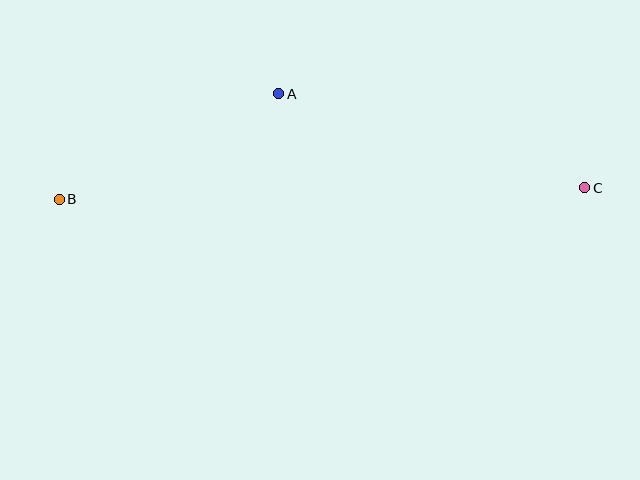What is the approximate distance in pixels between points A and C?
The distance between A and C is approximately 320 pixels.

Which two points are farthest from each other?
Points B and C are farthest from each other.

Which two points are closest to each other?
Points A and B are closest to each other.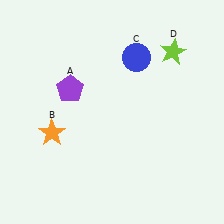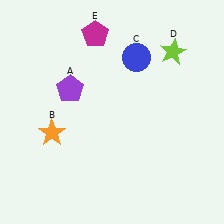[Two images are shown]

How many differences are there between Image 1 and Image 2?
There is 1 difference between the two images.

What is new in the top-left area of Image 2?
A magenta pentagon (E) was added in the top-left area of Image 2.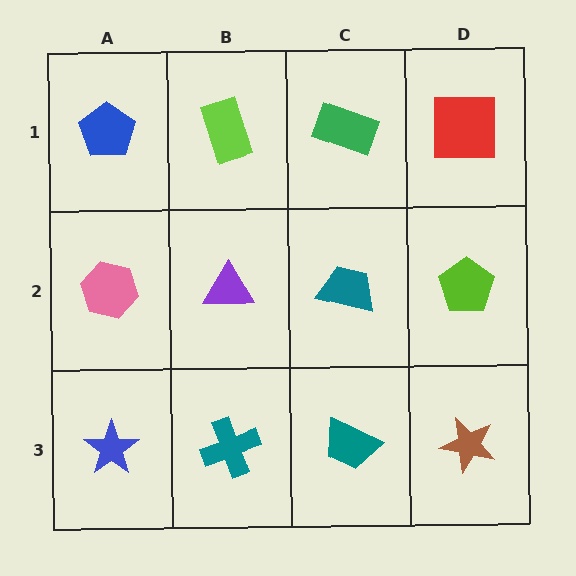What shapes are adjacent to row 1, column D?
A lime pentagon (row 2, column D), a green rectangle (row 1, column C).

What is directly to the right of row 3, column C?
A brown star.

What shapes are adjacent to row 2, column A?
A blue pentagon (row 1, column A), a blue star (row 3, column A), a purple triangle (row 2, column B).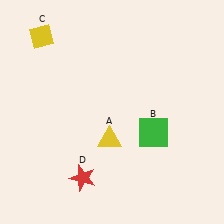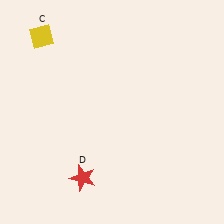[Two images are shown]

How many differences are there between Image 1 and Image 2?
There are 2 differences between the two images.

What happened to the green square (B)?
The green square (B) was removed in Image 2. It was in the bottom-right area of Image 1.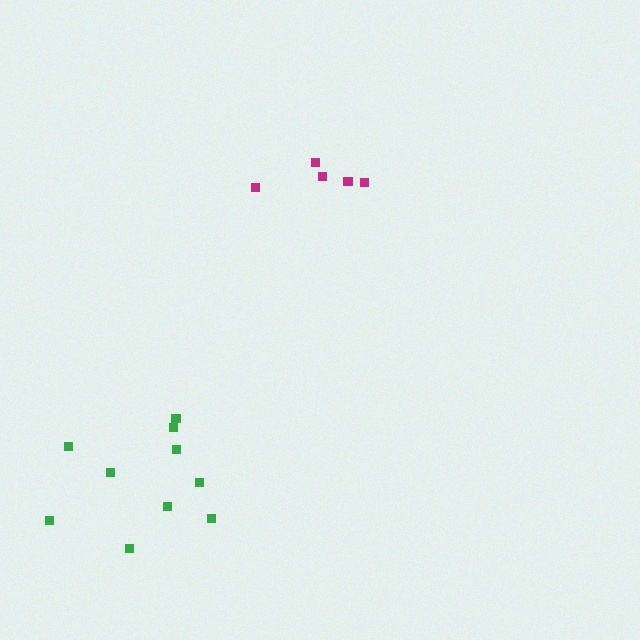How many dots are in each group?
Group 1: 10 dots, Group 2: 5 dots (15 total).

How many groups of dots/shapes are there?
There are 2 groups.